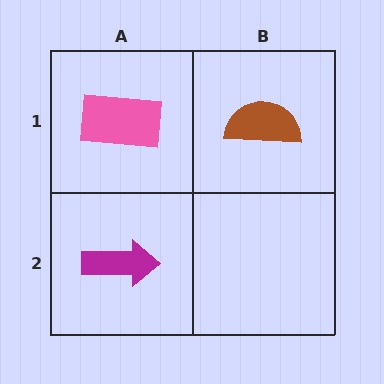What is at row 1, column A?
A pink rectangle.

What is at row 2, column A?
A magenta arrow.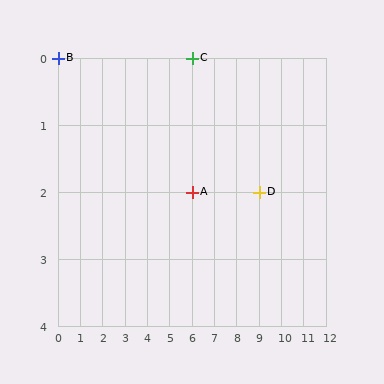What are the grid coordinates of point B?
Point B is at grid coordinates (0, 0).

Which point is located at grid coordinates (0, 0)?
Point B is at (0, 0).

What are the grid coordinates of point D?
Point D is at grid coordinates (9, 2).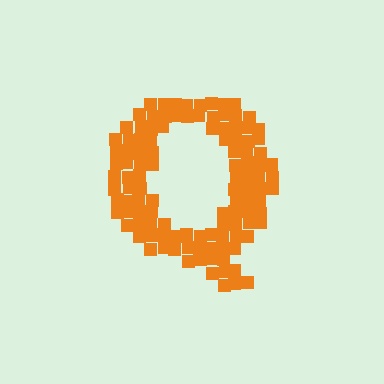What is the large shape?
The large shape is the letter Q.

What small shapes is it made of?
It is made of small squares.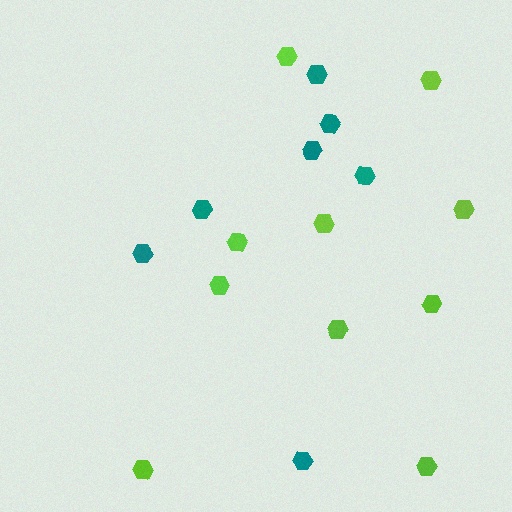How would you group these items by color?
There are 2 groups: one group of lime hexagons (10) and one group of teal hexagons (7).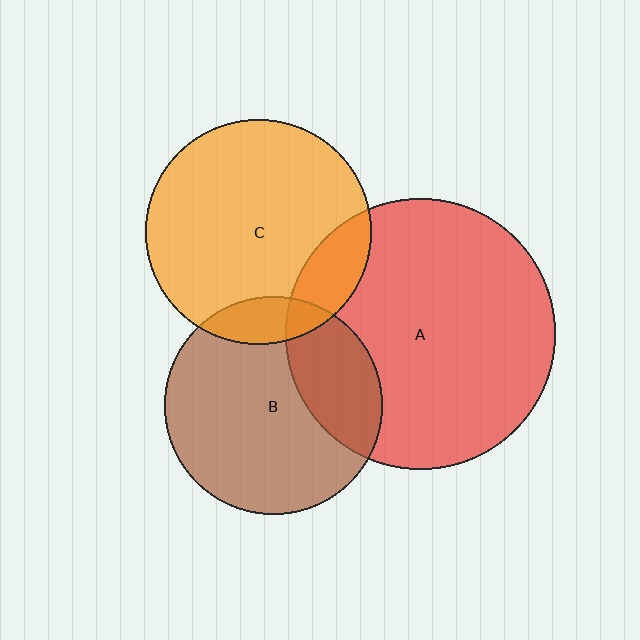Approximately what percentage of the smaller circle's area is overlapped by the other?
Approximately 25%.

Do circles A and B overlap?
Yes.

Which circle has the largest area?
Circle A (red).